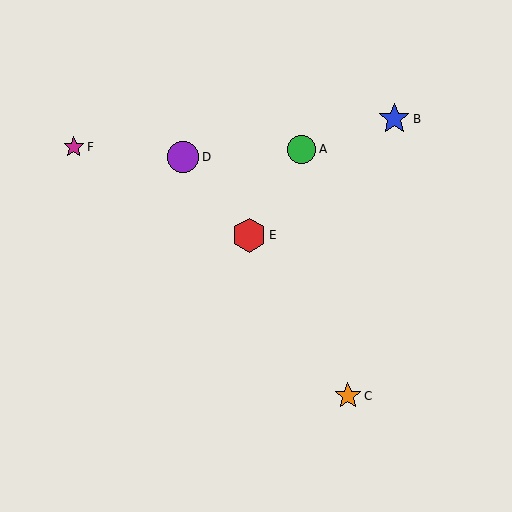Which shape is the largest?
The red hexagon (labeled E) is the largest.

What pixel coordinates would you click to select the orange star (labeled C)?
Click at (348, 396) to select the orange star C.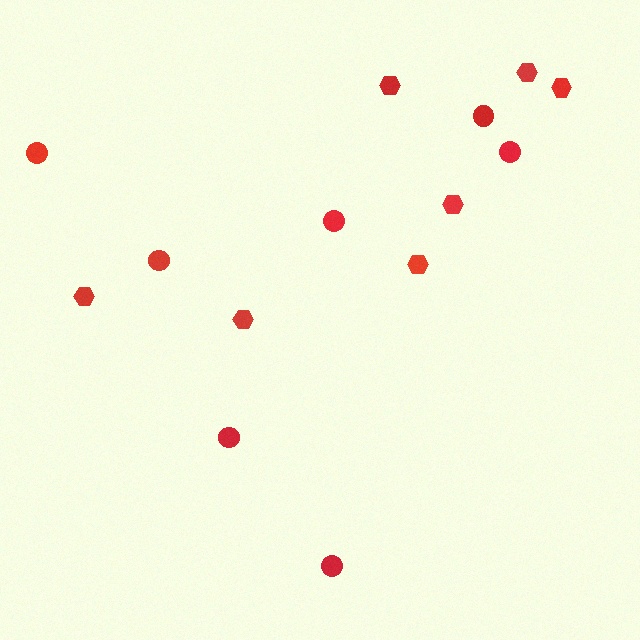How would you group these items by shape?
There are 2 groups: one group of circles (7) and one group of hexagons (7).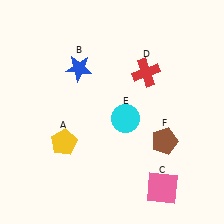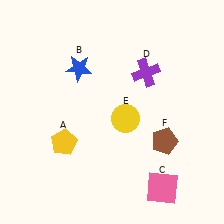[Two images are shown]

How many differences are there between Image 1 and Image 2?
There are 2 differences between the two images.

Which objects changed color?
D changed from red to purple. E changed from cyan to yellow.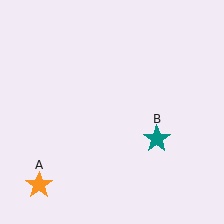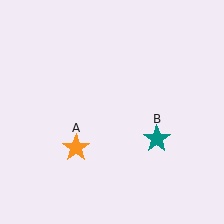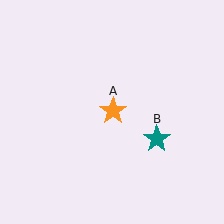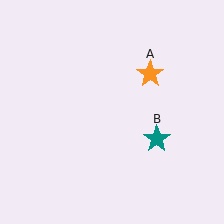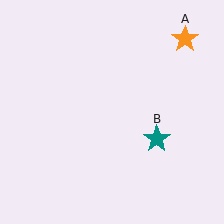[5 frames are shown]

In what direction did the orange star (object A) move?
The orange star (object A) moved up and to the right.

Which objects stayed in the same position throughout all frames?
Teal star (object B) remained stationary.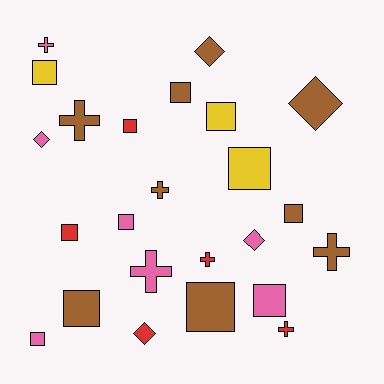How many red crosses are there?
There are 2 red crosses.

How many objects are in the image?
There are 24 objects.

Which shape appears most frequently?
Square, with 12 objects.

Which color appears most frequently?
Brown, with 9 objects.